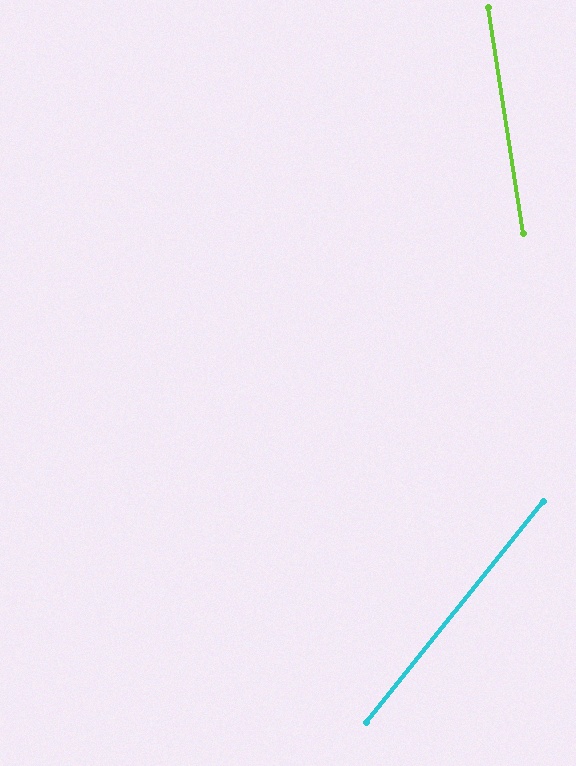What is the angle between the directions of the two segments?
Approximately 47 degrees.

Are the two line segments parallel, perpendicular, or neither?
Neither parallel nor perpendicular — they differ by about 47°.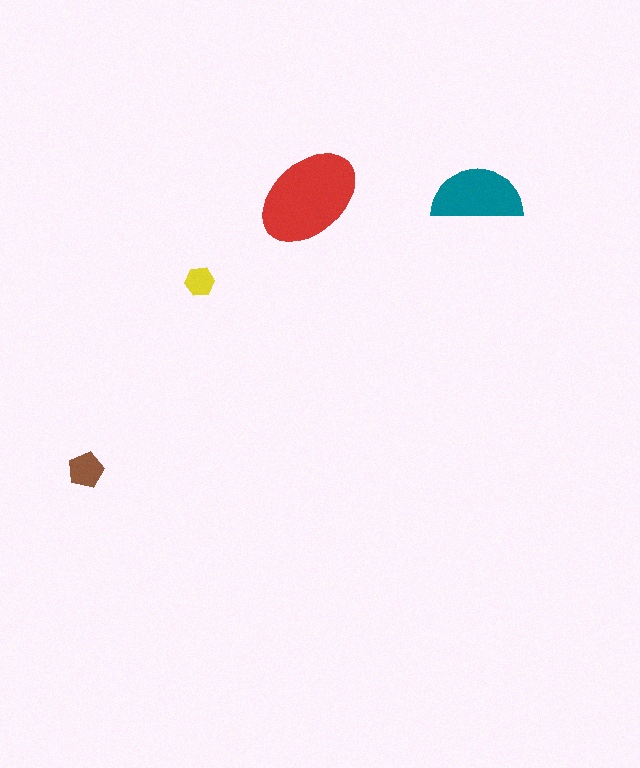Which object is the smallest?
The yellow hexagon.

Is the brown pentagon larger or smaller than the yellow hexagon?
Larger.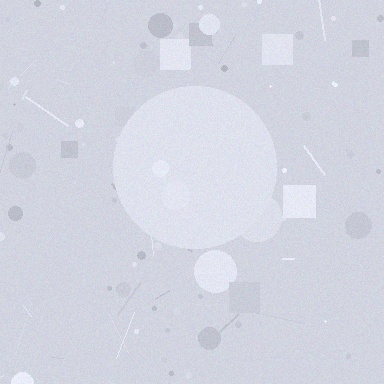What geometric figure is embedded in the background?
A circle is embedded in the background.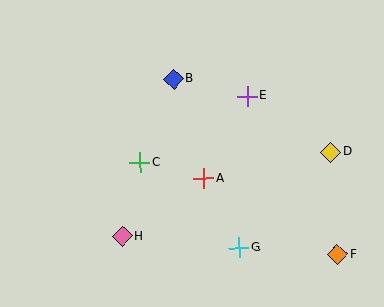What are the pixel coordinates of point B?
Point B is at (174, 79).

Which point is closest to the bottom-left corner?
Point H is closest to the bottom-left corner.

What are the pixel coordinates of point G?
Point G is at (239, 247).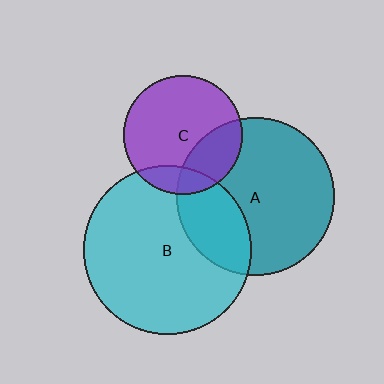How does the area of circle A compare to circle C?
Approximately 1.8 times.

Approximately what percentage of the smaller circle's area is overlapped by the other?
Approximately 25%.